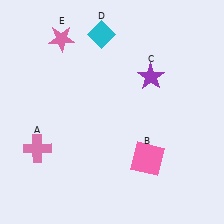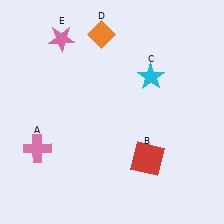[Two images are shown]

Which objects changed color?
B changed from pink to red. C changed from purple to cyan. D changed from cyan to orange.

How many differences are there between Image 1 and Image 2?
There are 3 differences between the two images.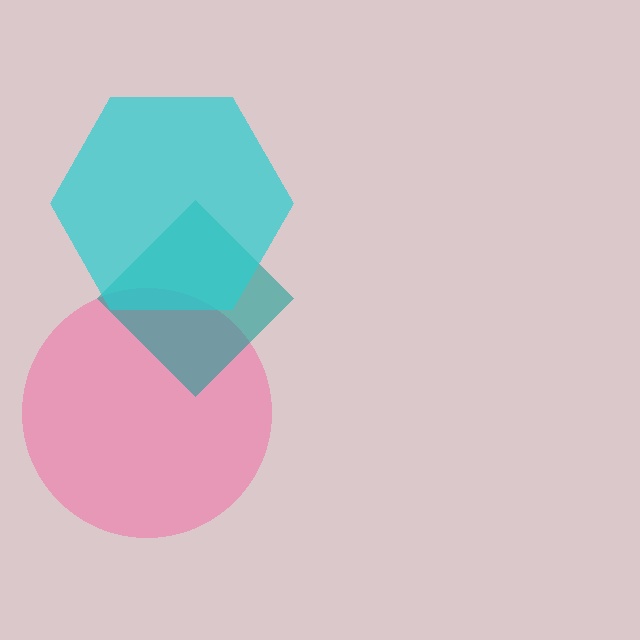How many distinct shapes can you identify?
There are 3 distinct shapes: a pink circle, a teal diamond, a cyan hexagon.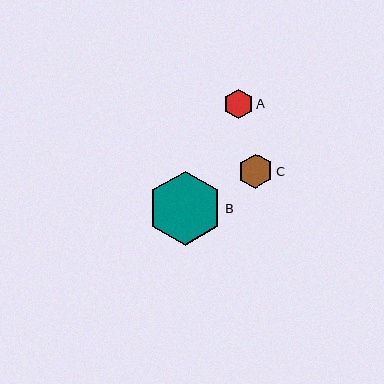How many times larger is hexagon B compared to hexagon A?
Hexagon B is approximately 2.5 times the size of hexagon A.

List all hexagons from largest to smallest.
From largest to smallest: B, C, A.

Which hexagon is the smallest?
Hexagon A is the smallest with a size of approximately 30 pixels.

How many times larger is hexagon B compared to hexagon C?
Hexagon B is approximately 2.1 times the size of hexagon C.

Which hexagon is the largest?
Hexagon B is the largest with a size of approximately 74 pixels.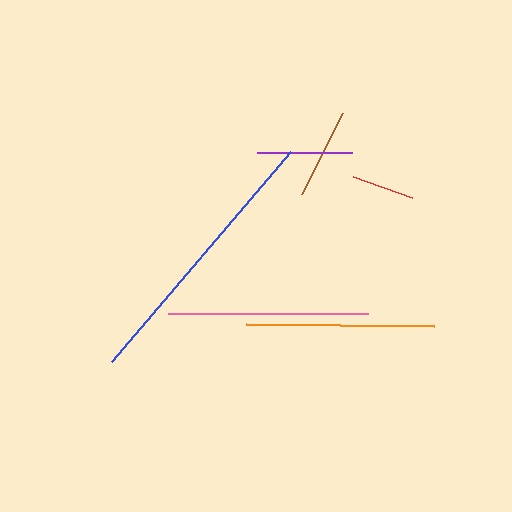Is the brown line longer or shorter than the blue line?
The blue line is longer than the brown line.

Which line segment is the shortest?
The red line is the shortest at approximately 63 pixels.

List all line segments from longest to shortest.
From longest to shortest: blue, pink, orange, purple, brown, red.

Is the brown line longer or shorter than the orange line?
The orange line is longer than the brown line.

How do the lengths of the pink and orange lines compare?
The pink and orange lines are approximately the same length.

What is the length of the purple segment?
The purple segment is approximately 95 pixels long.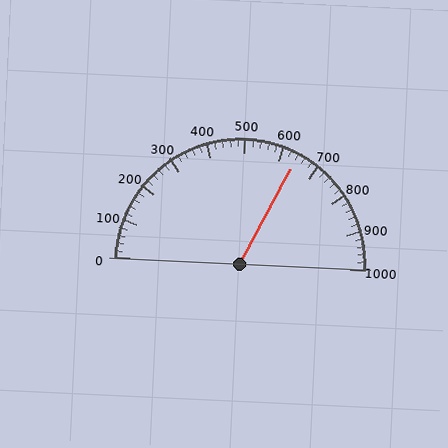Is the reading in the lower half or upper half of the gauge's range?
The reading is in the upper half of the range (0 to 1000).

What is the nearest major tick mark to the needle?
The nearest major tick mark is 600.